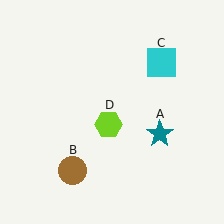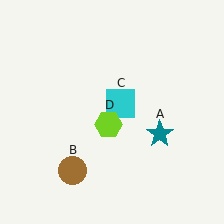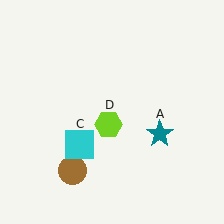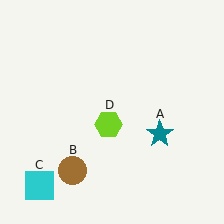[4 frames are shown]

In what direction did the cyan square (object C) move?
The cyan square (object C) moved down and to the left.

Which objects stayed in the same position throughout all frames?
Teal star (object A) and brown circle (object B) and lime hexagon (object D) remained stationary.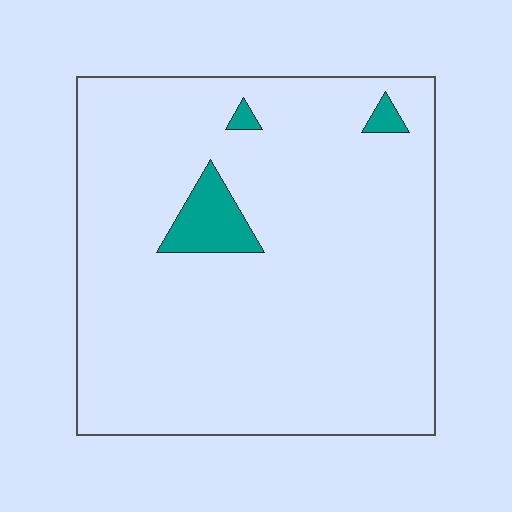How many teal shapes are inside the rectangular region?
3.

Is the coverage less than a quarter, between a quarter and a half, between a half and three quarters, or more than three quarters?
Less than a quarter.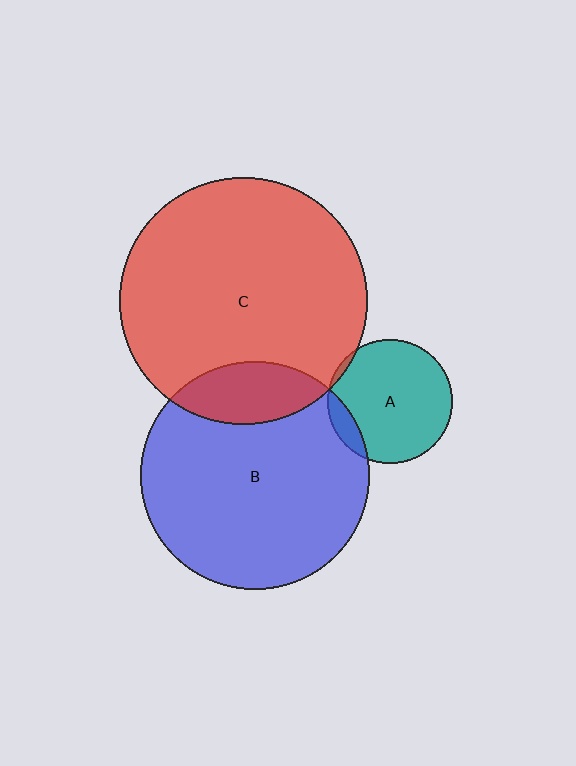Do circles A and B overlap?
Yes.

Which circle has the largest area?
Circle C (red).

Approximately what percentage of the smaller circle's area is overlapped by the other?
Approximately 10%.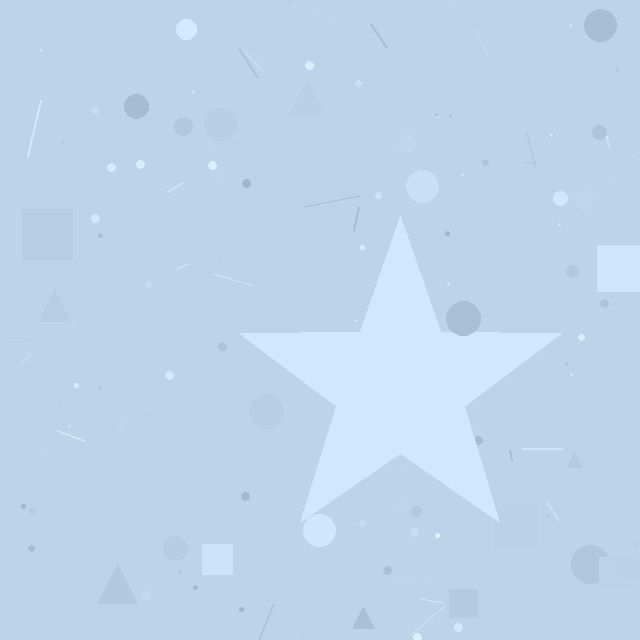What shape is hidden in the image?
A star is hidden in the image.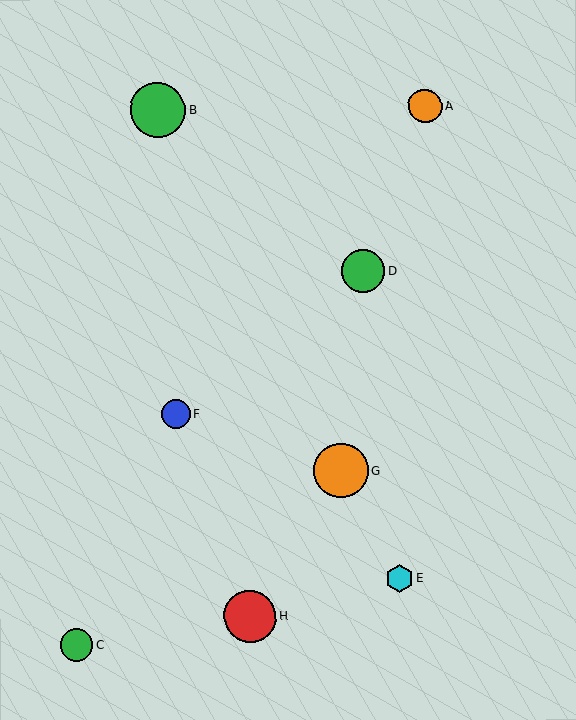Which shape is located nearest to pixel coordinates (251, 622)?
The red circle (labeled H) at (250, 617) is nearest to that location.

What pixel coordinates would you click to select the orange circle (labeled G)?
Click at (341, 471) to select the orange circle G.